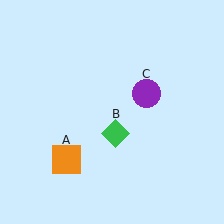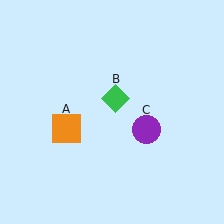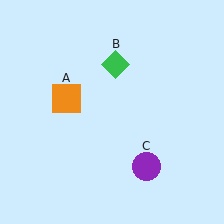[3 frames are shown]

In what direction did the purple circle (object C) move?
The purple circle (object C) moved down.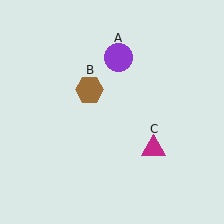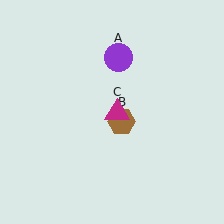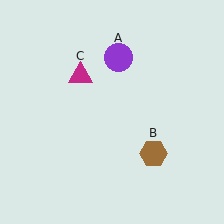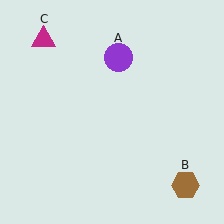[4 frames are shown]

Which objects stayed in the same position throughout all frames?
Purple circle (object A) remained stationary.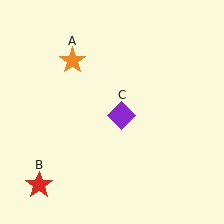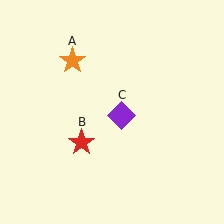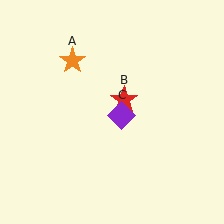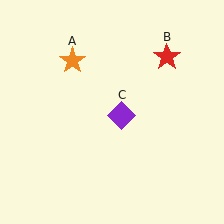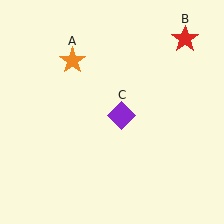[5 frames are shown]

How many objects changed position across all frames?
1 object changed position: red star (object B).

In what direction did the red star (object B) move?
The red star (object B) moved up and to the right.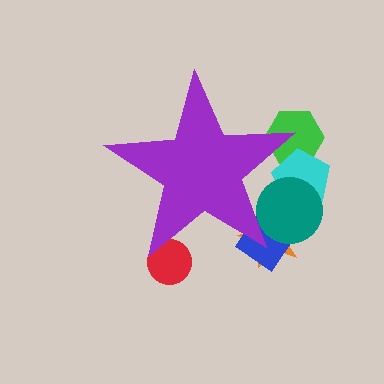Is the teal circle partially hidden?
Yes, the teal circle is partially hidden behind the purple star.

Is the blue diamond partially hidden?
Yes, the blue diamond is partially hidden behind the purple star.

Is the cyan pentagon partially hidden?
Yes, the cyan pentagon is partially hidden behind the purple star.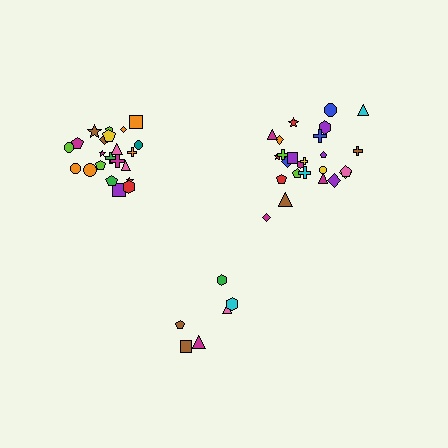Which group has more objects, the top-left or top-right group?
The top-right group.